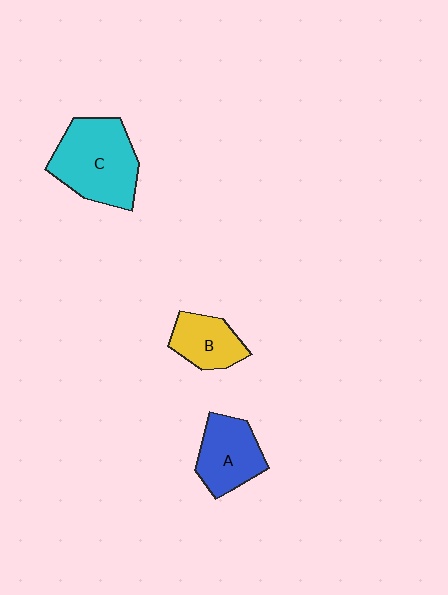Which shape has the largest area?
Shape C (cyan).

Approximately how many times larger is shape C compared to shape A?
Approximately 1.5 times.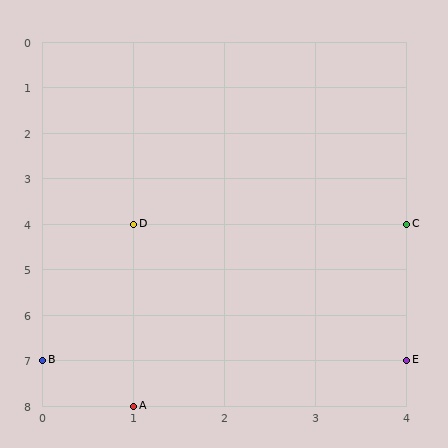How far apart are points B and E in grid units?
Points B and E are 4 columns apart.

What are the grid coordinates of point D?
Point D is at grid coordinates (1, 4).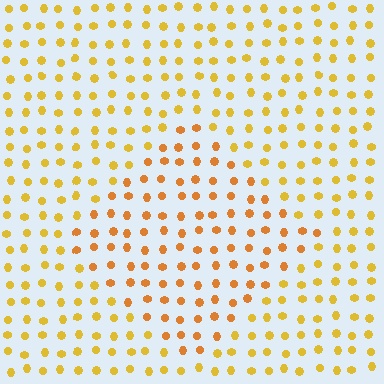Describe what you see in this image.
The image is filled with small yellow elements in a uniform arrangement. A diamond-shaped region is visible where the elements are tinted to a slightly different hue, forming a subtle color boundary.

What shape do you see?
I see a diamond.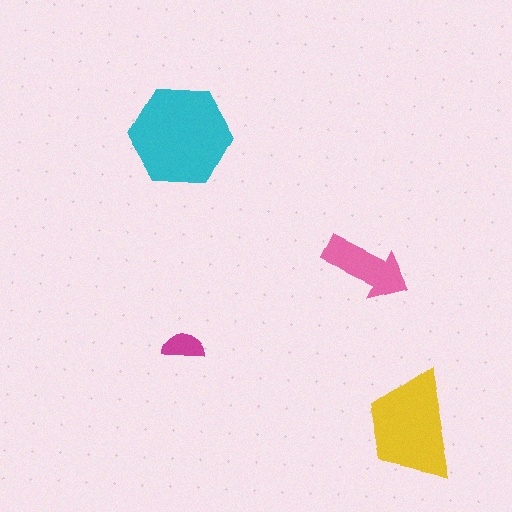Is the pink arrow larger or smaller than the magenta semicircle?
Larger.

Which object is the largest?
The cyan hexagon.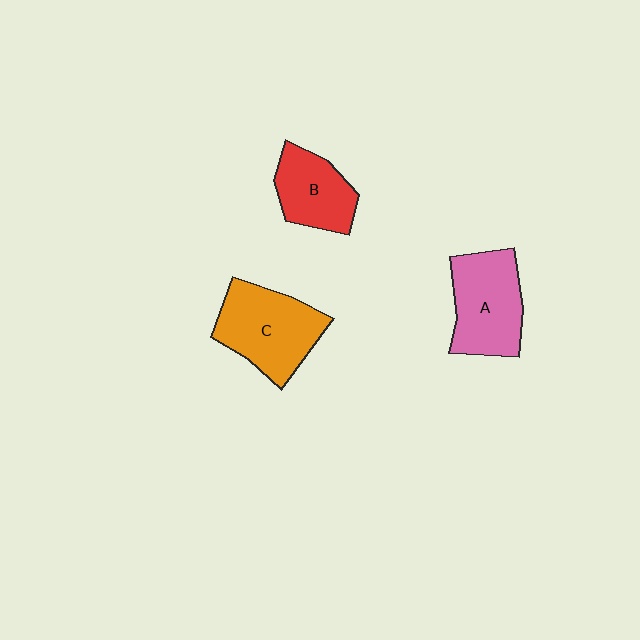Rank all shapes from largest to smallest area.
From largest to smallest: C (orange), A (pink), B (red).